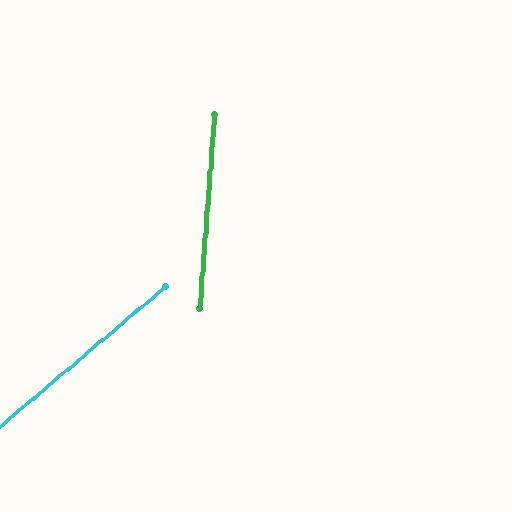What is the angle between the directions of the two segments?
Approximately 46 degrees.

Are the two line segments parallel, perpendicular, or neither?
Neither parallel nor perpendicular — they differ by about 46°.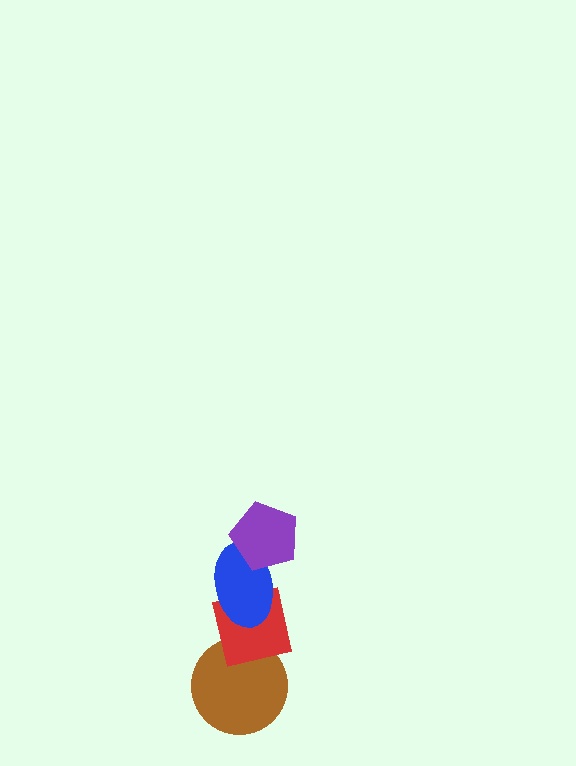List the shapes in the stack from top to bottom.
From top to bottom: the purple pentagon, the blue ellipse, the red square, the brown circle.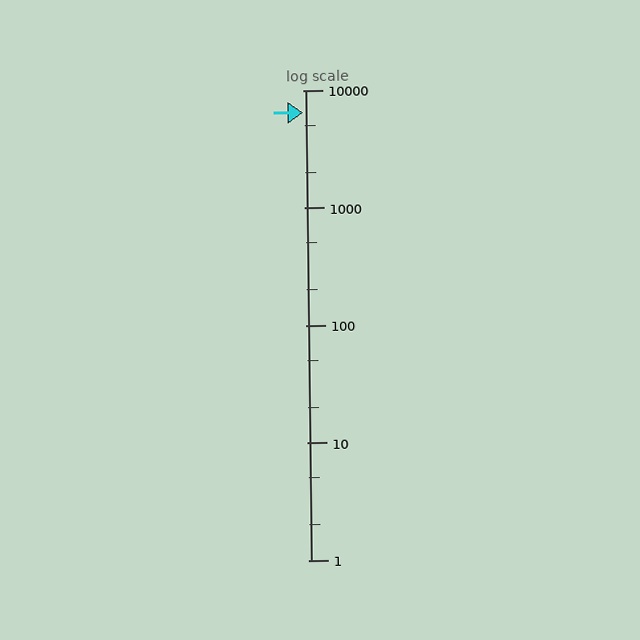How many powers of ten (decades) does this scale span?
The scale spans 4 decades, from 1 to 10000.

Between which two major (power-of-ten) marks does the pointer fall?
The pointer is between 1000 and 10000.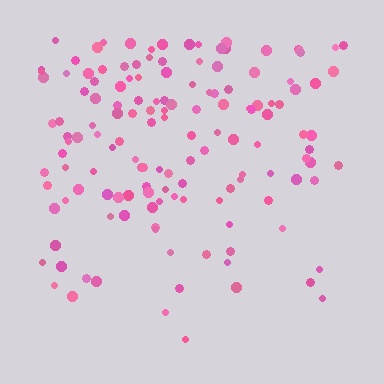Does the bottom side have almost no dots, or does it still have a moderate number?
Still a moderate number, just noticeably fewer than the top.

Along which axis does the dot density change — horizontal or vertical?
Vertical.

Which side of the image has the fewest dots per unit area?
The bottom.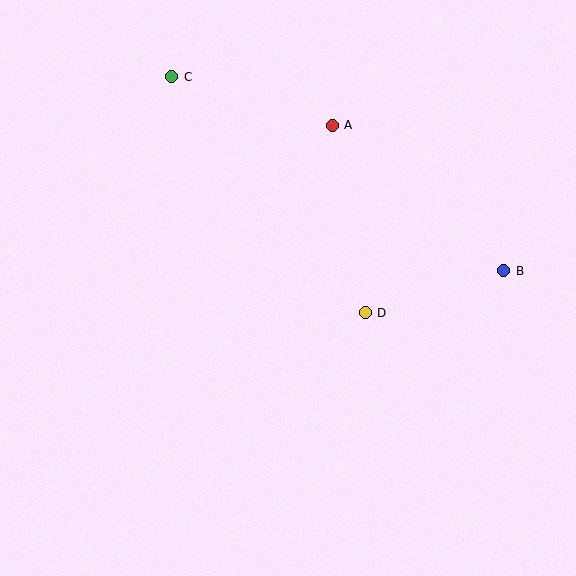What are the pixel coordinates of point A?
Point A is at (332, 125).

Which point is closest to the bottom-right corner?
Point B is closest to the bottom-right corner.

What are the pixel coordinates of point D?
Point D is at (365, 313).